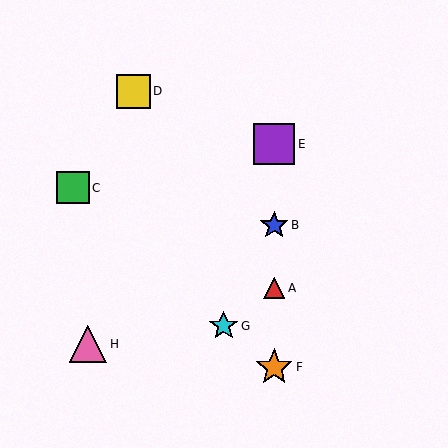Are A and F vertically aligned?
Yes, both are at x≈274.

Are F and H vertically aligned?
No, F is at x≈274 and H is at x≈88.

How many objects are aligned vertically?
4 objects (A, B, E, F) are aligned vertically.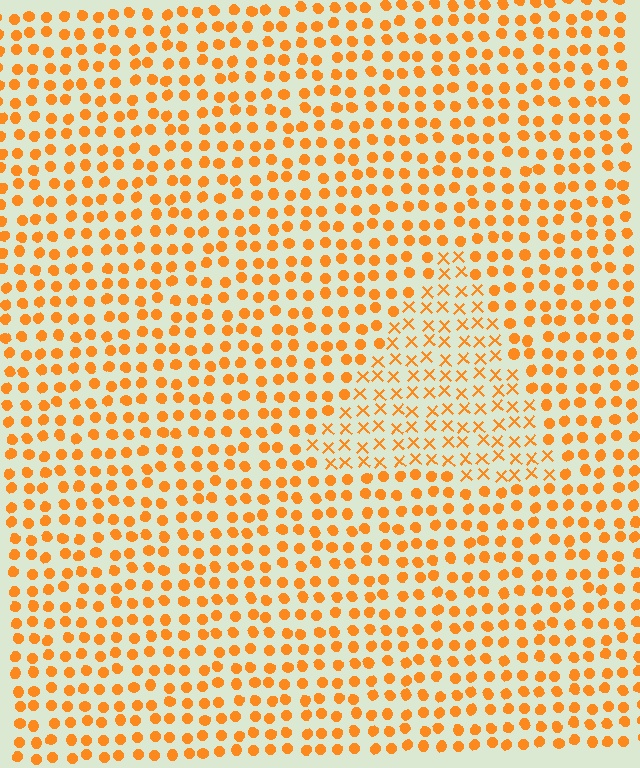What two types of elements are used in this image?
The image uses X marks inside the triangle region and circles outside it.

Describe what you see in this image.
The image is filled with small orange elements arranged in a uniform grid. A triangle-shaped region contains X marks, while the surrounding area contains circles. The boundary is defined purely by the change in element shape.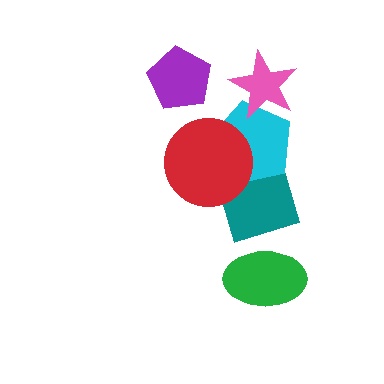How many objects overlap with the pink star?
1 object overlaps with the pink star.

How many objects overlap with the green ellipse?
1 object overlaps with the green ellipse.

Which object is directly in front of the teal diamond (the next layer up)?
The cyan pentagon is directly in front of the teal diamond.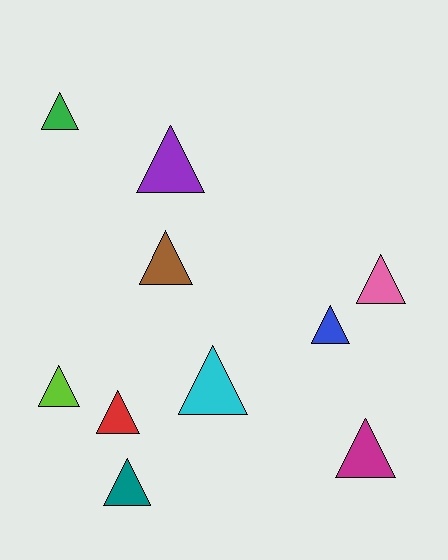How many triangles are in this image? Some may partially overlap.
There are 10 triangles.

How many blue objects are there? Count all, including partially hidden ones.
There is 1 blue object.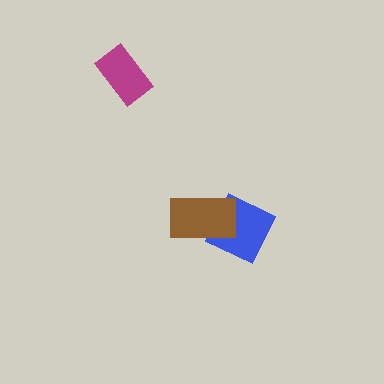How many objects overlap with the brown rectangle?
1 object overlaps with the brown rectangle.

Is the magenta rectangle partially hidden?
No, no other shape covers it.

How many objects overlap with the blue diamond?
1 object overlaps with the blue diamond.